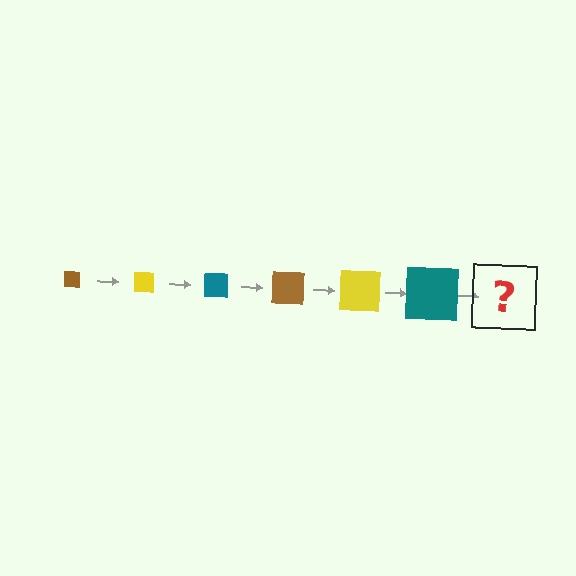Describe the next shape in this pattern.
It should be a brown square, larger than the previous one.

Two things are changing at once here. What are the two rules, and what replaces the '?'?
The two rules are that the square grows larger each step and the color cycles through brown, yellow, and teal. The '?' should be a brown square, larger than the previous one.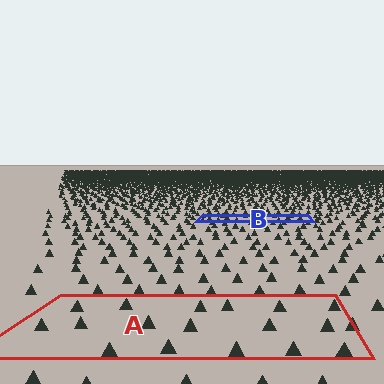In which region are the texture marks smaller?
The texture marks are smaller in region B, because it is farther away.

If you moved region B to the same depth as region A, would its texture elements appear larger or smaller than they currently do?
They would appear larger. At a closer depth, the same texture elements are projected at a bigger on-screen size.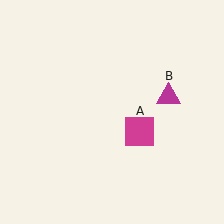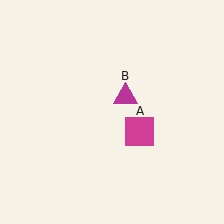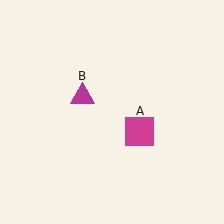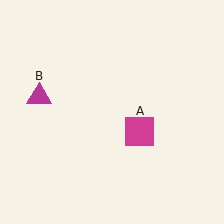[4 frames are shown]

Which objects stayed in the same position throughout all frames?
Magenta square (object A) remained stationary.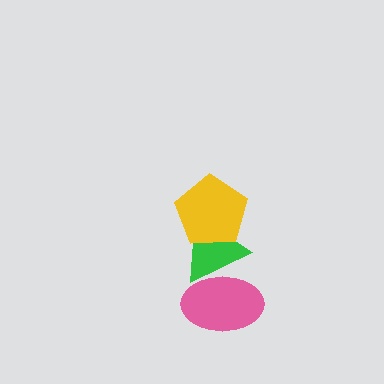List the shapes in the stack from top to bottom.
From top to bottom: the yellow pentagon, the green triangle, the pink ellipse.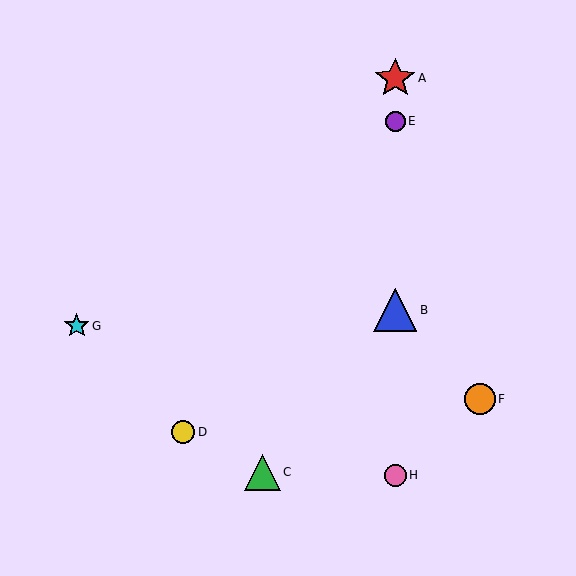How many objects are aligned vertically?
4 objects (A, B, E, H) are aligned vertically.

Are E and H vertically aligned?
Yes, both are at x≈395.